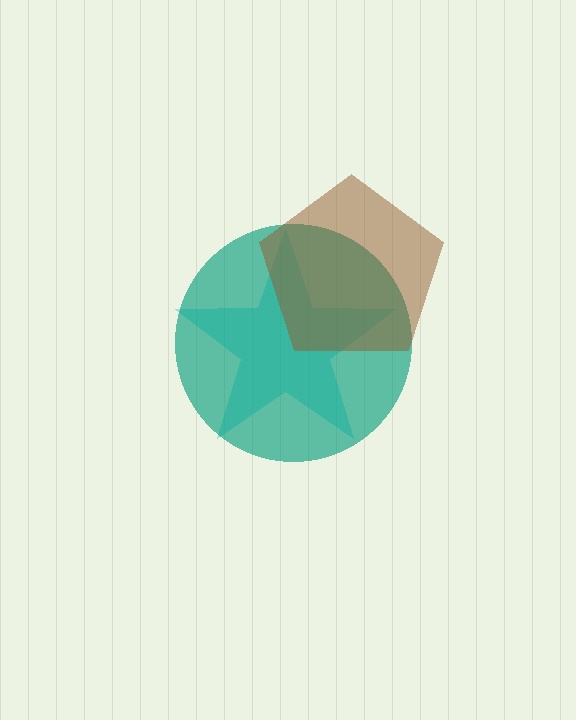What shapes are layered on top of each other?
The layered shapes are: a cyan star, a teal circle, a brown pentagon.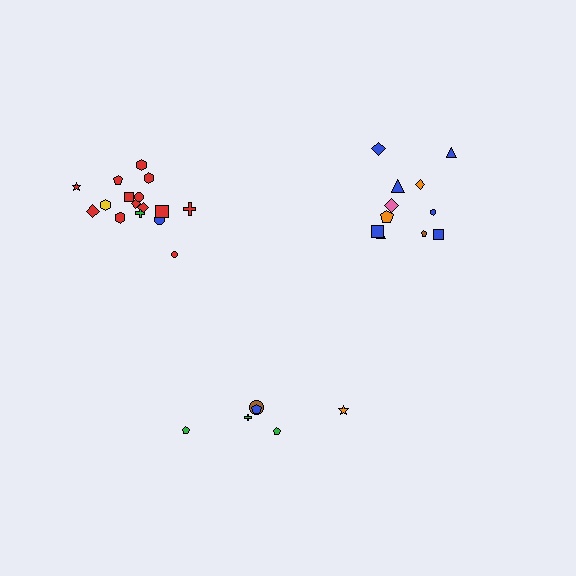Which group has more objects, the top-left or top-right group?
The top-left group.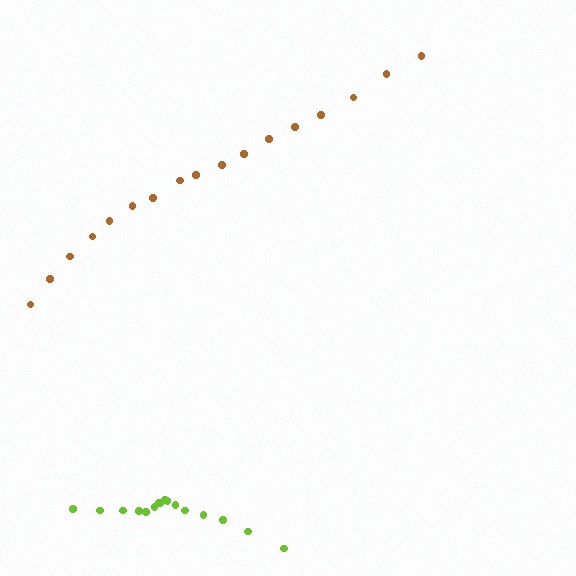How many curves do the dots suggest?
There are 2 distinct paths.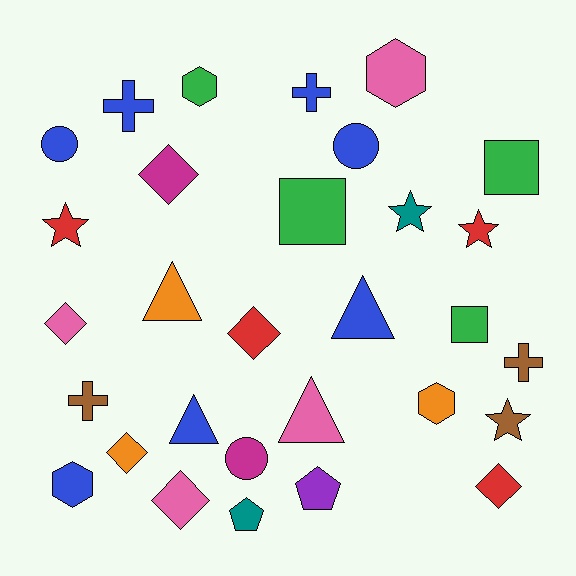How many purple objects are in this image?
There is 1 purple object.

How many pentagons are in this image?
There are 2 pentagons.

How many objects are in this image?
There are 30 objects.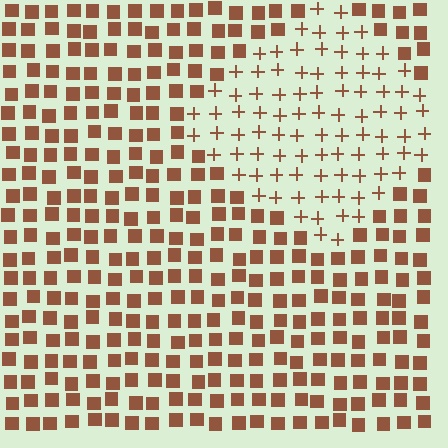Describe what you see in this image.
The image is filled with small brown elements arranged in a uniform grid. A diamond-shaped region contains plus signs, while the surrounding area contains squares. The boundary is defined purely by the change in element shape.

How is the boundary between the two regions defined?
The boundary is defined by a change in element shape: plus signs inside vs. squares outside. All elements share the same color and spacing.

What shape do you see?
I see a diamond.